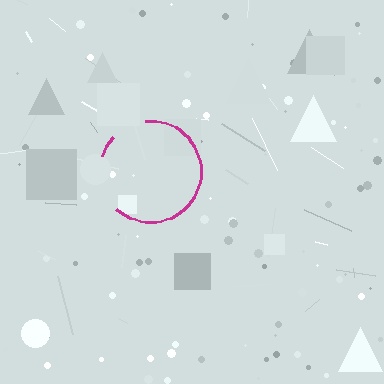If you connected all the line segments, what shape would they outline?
They would outline a circle.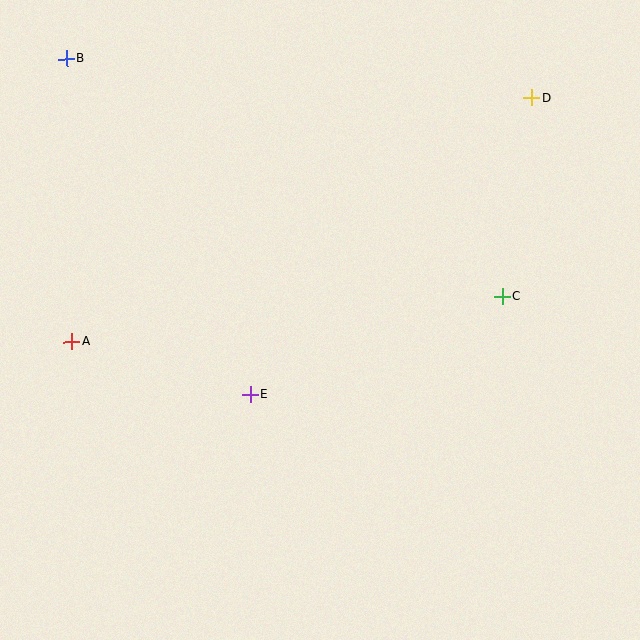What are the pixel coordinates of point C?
Point C is at (502, 296).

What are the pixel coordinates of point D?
Point D is at (531, 97).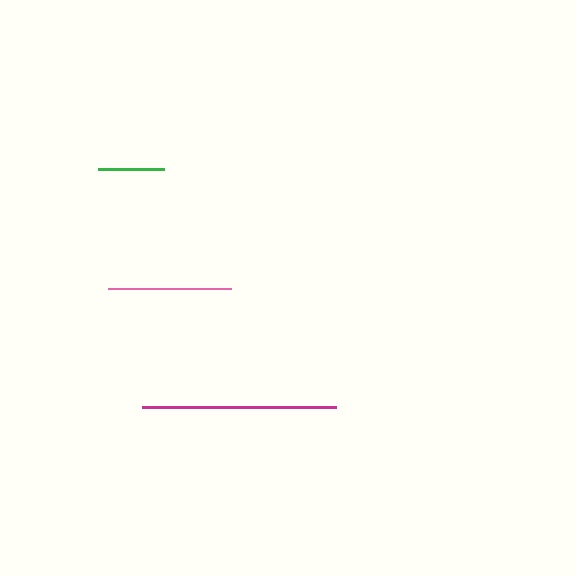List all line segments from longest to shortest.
From longest to shortest: magenta, pink, green.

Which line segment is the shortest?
The green line is the shortest at approximately 66 pixels.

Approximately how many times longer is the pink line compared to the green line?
The pink line is approximately 1.9 times the length of the green line.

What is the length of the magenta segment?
The magenta segment is approximately 194 pixels long.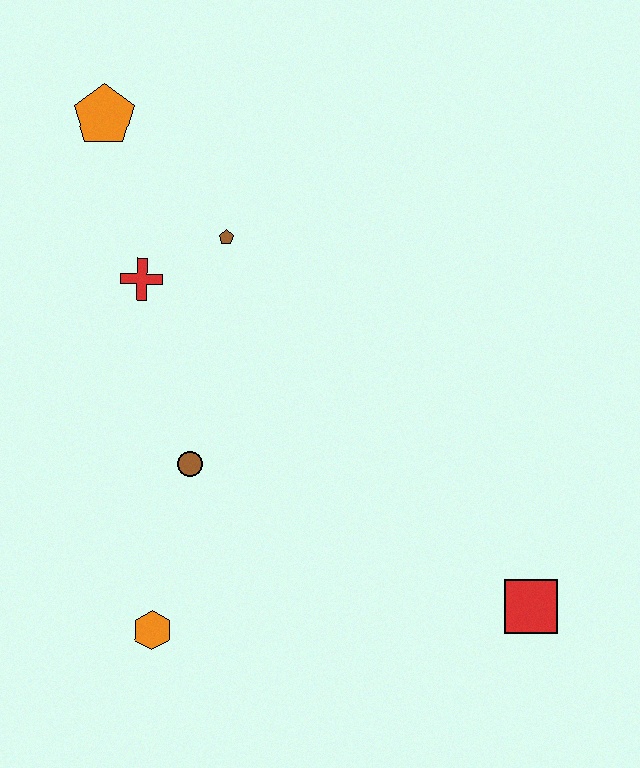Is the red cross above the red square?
Yes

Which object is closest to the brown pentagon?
The red cross is closest to the brown pentagon.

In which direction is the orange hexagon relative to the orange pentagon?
The orange hexagon is below the orange pentagon.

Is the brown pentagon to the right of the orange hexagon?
Yes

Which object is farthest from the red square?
The orange pentagon is farthest from the red square.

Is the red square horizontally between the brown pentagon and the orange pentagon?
No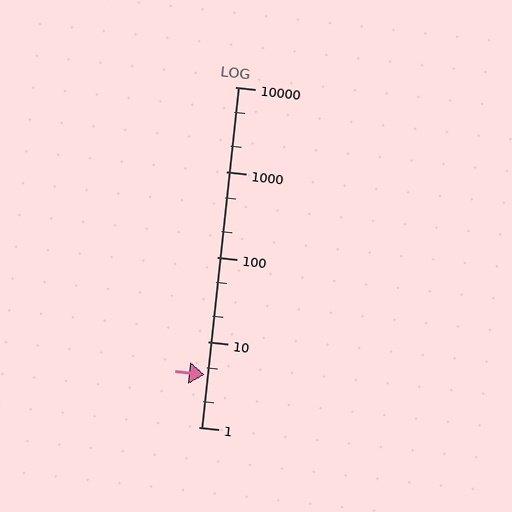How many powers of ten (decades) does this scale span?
The scale spans 4 decades, from 1 to 10000.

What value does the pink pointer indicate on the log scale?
The pointer indicates approximately 4.1.